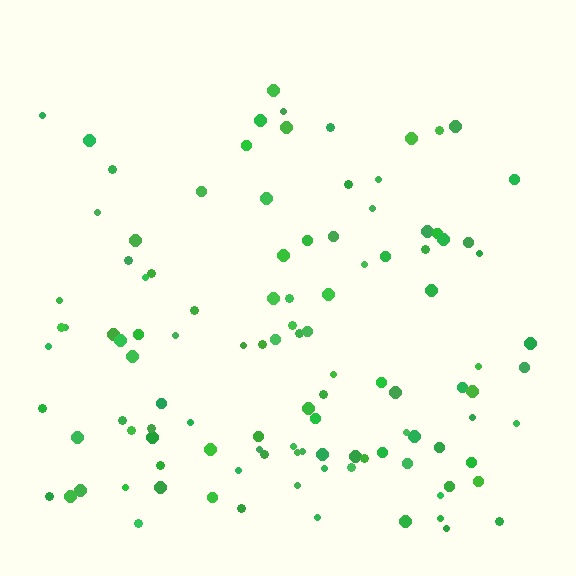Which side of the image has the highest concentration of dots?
The bottom.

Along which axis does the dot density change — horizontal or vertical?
Vertical.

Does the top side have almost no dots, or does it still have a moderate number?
Still a moderate number, just noticeably fewer than the bottom.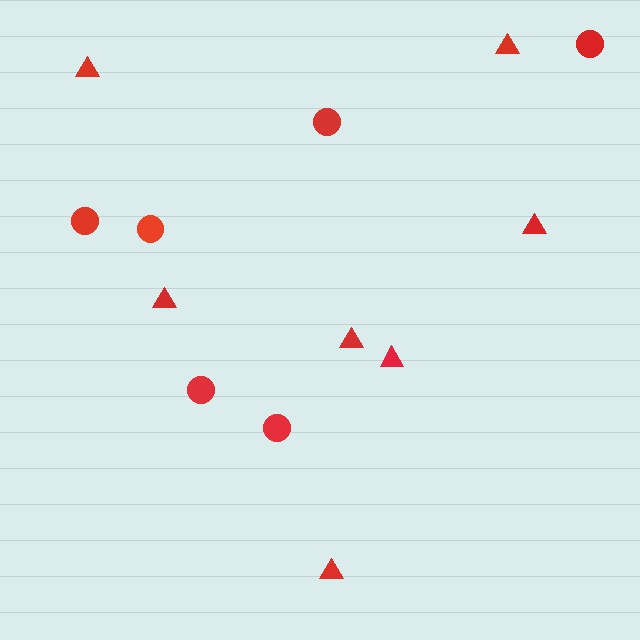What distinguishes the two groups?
There are 2 groups: one group of circles (6) and one group of triangles (7).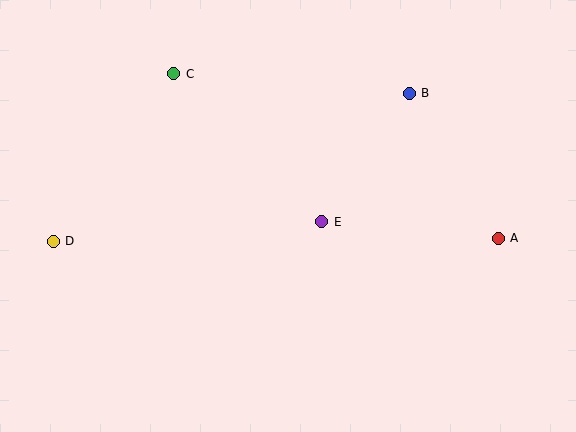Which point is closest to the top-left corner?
Point C is closest to the top-left corner.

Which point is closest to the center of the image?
Point E at (322, 222) is closest to the center.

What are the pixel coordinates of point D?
Point D is at (53, 241).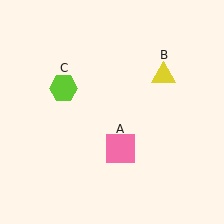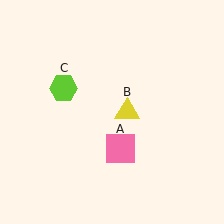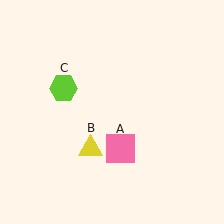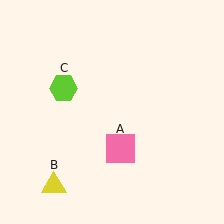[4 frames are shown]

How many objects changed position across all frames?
1 object changed position: yellow triangle (object B).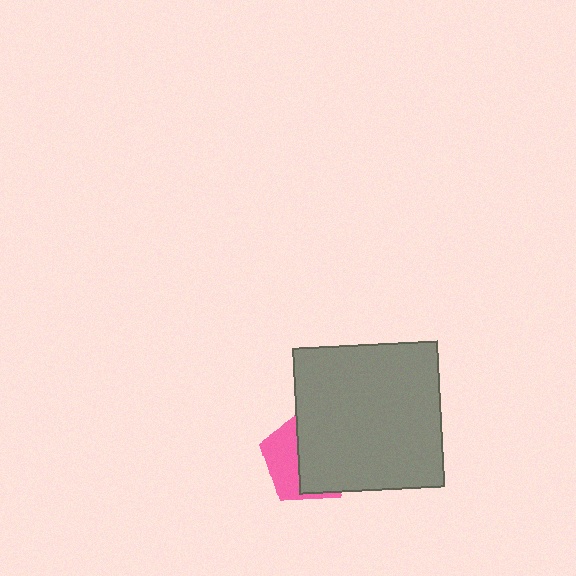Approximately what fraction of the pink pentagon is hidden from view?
Roughly 62% of the pink pentagon is hidden behind the gray square.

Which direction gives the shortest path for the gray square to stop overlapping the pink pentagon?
Moving right gives the shortest separation.